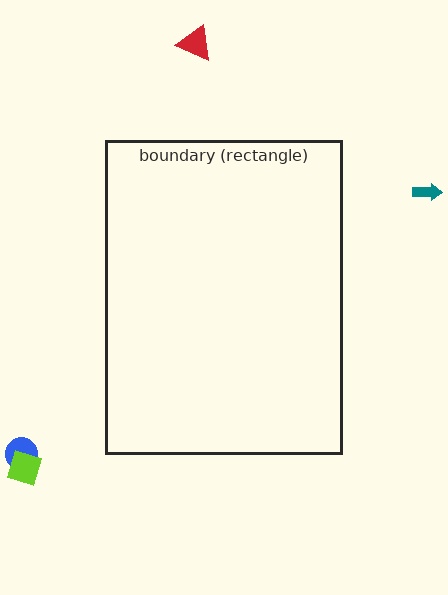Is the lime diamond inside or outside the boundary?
Outside.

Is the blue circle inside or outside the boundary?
Outside.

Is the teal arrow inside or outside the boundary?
Outside.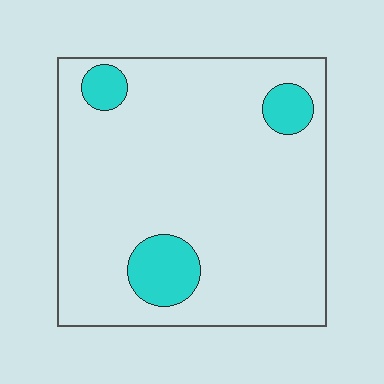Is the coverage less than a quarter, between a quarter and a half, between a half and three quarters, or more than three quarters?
Less than a quarter.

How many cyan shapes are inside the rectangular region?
3.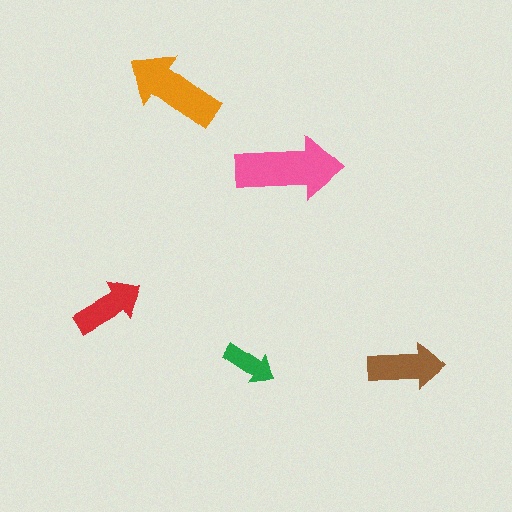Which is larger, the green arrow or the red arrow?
The red one.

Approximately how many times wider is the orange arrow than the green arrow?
About 2 times wider.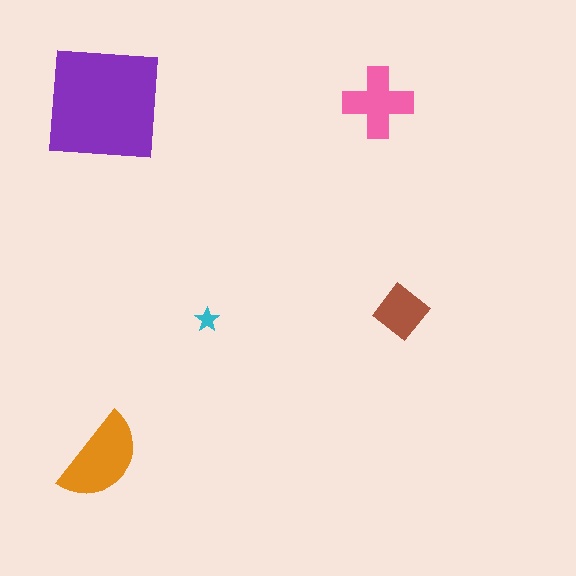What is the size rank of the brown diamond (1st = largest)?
4th.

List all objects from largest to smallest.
The purple square, the orange semicircle, the pink cross, the brown diamond, the cyan star.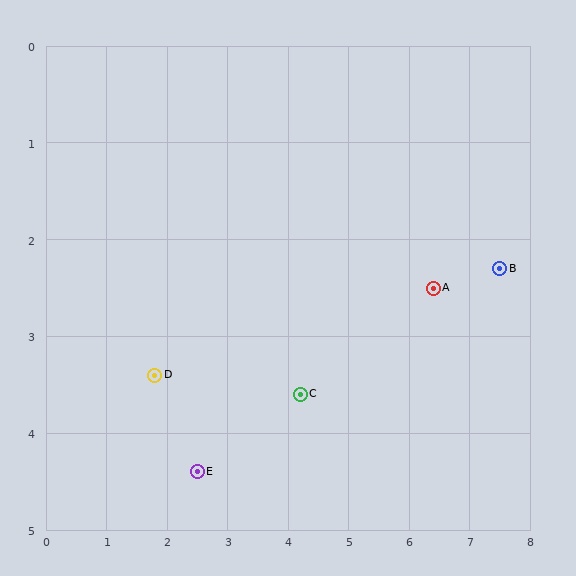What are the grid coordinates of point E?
Point E is at approximately (2.5, 4.4).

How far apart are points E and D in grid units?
Points E and D are about 1.2 grid units apart.